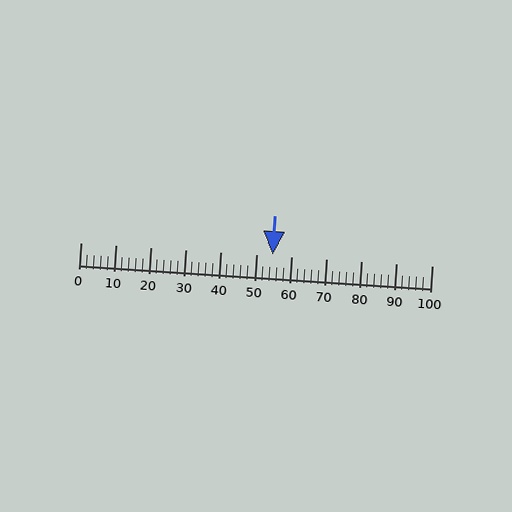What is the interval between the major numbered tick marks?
The major tick marks are spaced 10 units apart.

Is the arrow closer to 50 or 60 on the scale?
The arrow is closer to 50.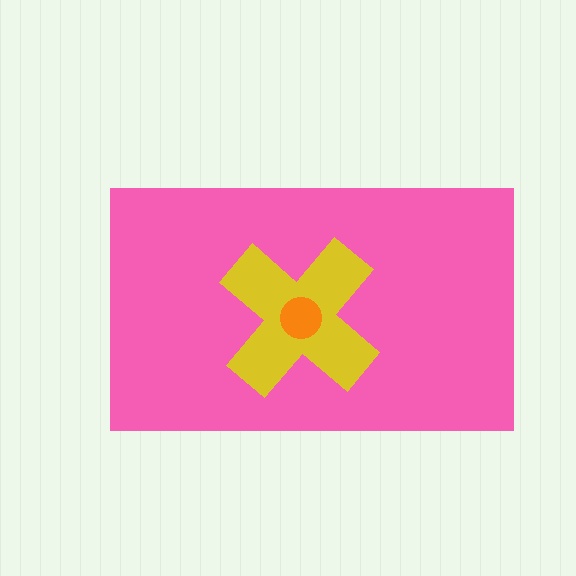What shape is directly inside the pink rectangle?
The yellow cross.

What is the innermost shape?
The orange circle.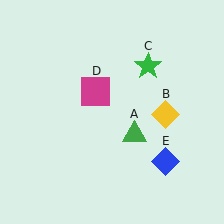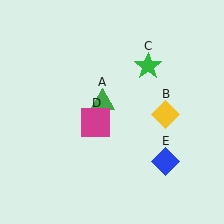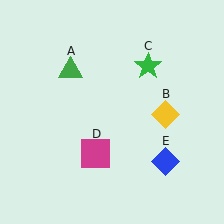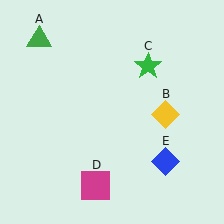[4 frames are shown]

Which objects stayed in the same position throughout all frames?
Yellow diamond (object B) and green star (object C) and blue diamond (object E) remained stationary.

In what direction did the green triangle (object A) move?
The green triangle (object A) moved up and to the left.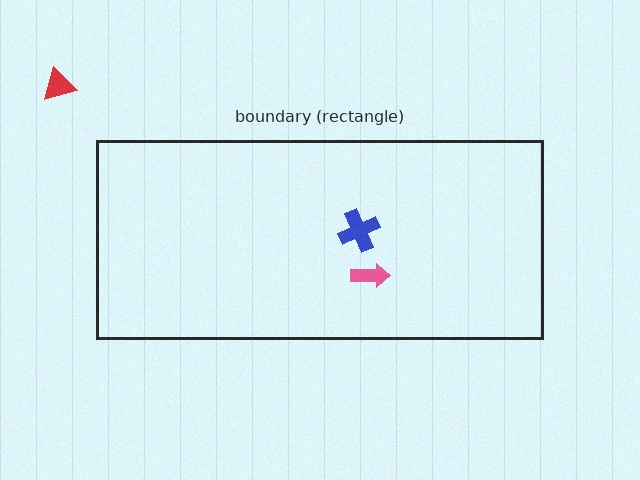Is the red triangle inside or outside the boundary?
Outside.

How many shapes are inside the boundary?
2 inside, 1 outside.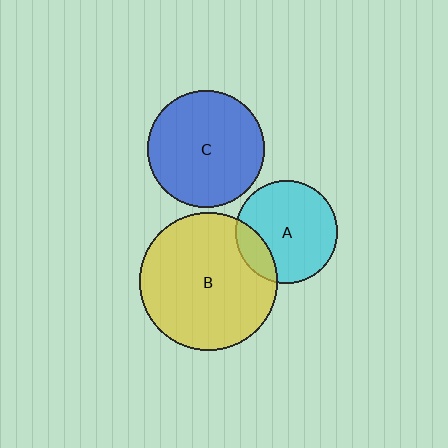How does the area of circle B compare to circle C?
Approximately 1.4 times.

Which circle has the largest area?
Circle B (yellow).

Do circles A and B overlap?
Yes.